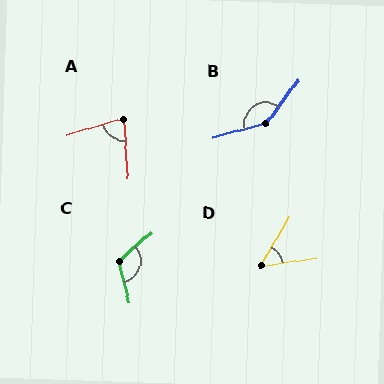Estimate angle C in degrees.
Approximately 118 degrees.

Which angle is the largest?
B, at approximately 142 degrees.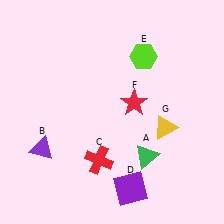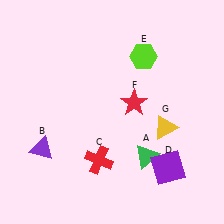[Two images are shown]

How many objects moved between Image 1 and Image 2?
1 object moved between the two images.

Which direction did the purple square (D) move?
The purple square (D) moved right.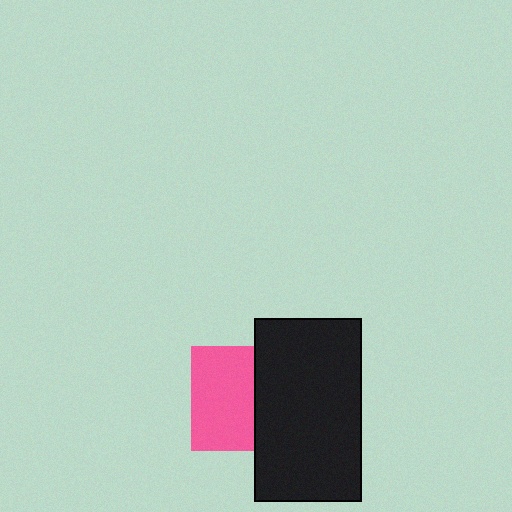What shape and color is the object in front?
The object in front is a black rectangle.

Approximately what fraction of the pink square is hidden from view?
Roughly 40% of the pink square is hidden behind the black rectangle.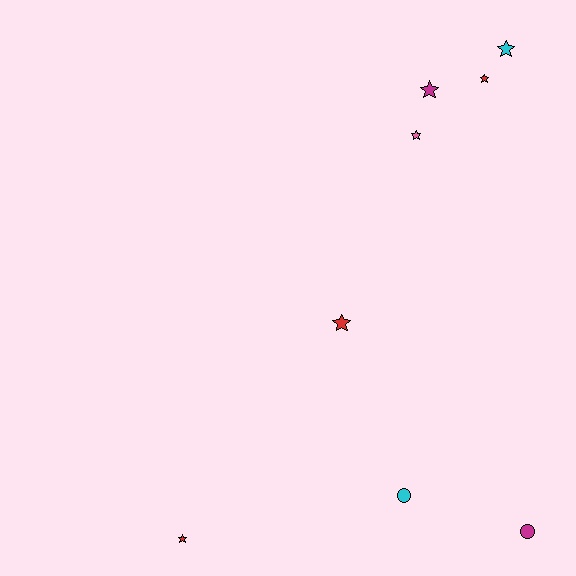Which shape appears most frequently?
Star, with 6 objects.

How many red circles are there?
There are no red circles.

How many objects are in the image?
There are 8 objects.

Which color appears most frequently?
Red, with 3 objects.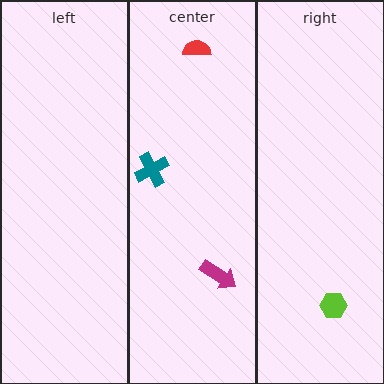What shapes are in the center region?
The teal cross, the red semicircle, the magenta arrow.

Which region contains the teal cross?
The center region.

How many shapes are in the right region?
1.